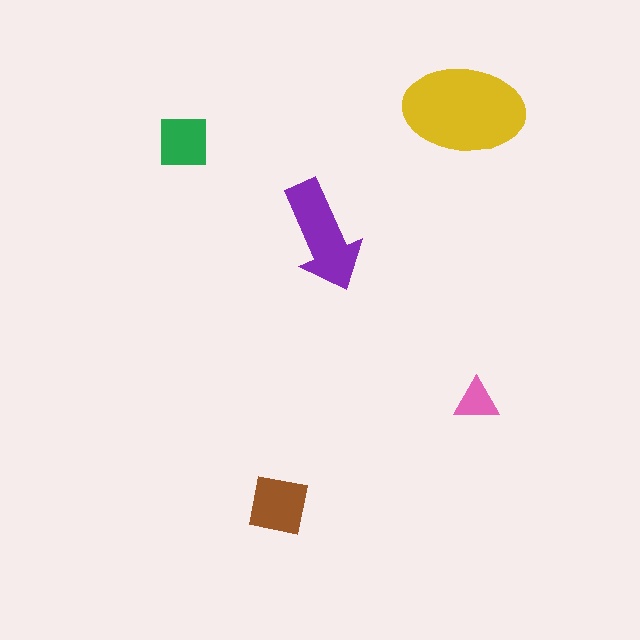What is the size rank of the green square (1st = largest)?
4th.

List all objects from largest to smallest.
The yellow ellipse, the purple arrow, the brown square, the green square, the pink triangle.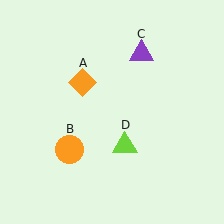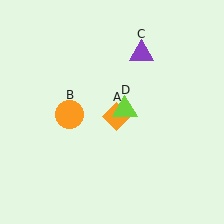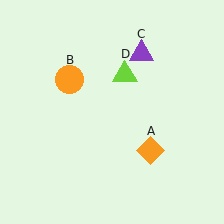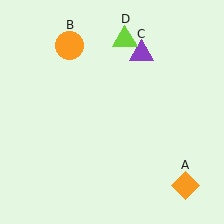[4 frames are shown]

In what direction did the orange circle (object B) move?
The orange circle (object B) moved up.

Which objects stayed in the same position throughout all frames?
Purple triangle (object C) remained stationary.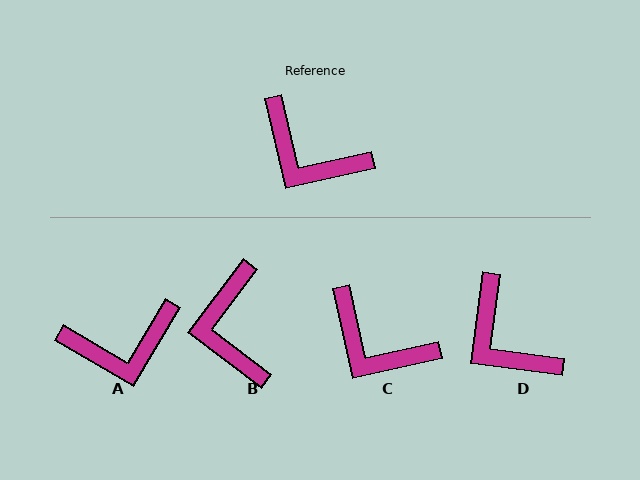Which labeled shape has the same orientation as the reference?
C.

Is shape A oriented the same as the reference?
No, it is off by about 47 degrees.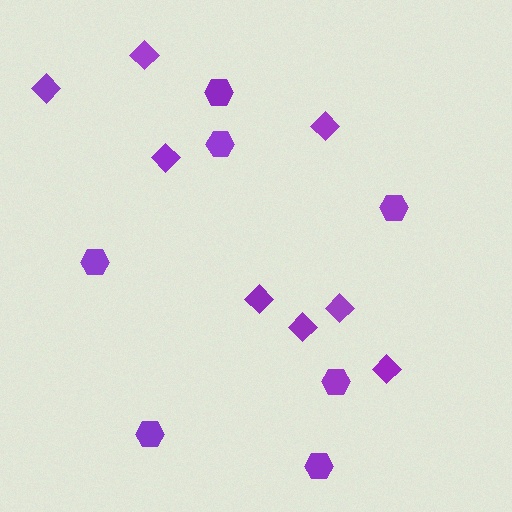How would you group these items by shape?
There are 2 groups: one group of diamonds (8) and one group of hexagons (7).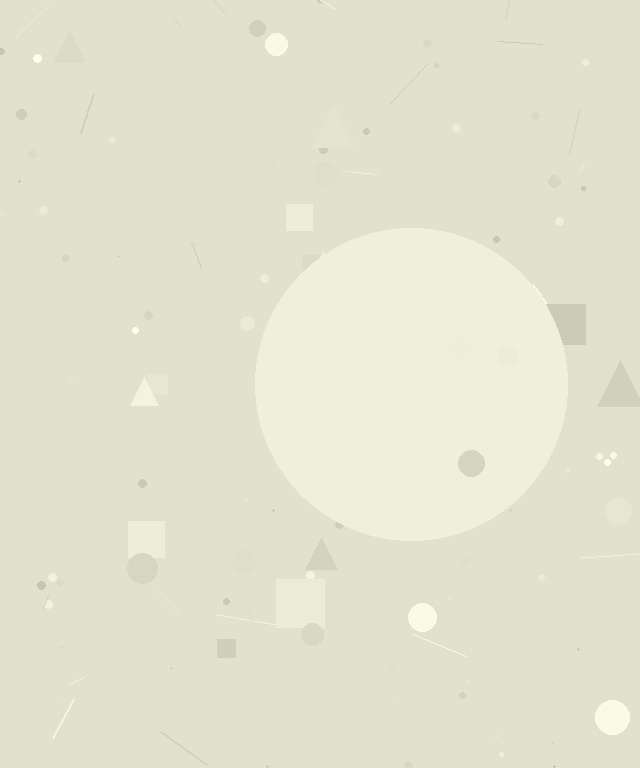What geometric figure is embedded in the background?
A circle is embedded in the background.